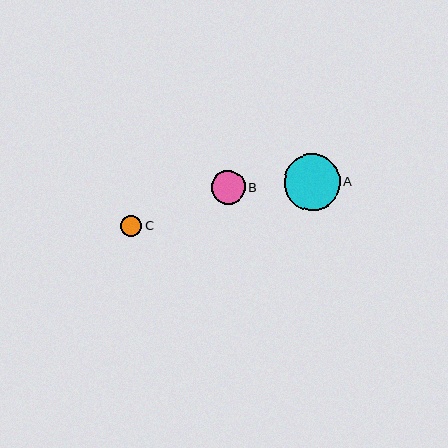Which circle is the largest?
Circle A is the largest with a size of approximately 56 pixels.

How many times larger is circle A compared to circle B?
Circle A is approximately 1.7 times the size of circle B.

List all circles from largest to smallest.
From largest to smallest: A, B, C.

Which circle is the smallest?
Circle C is the smallest with a size of approximately 21 pixels.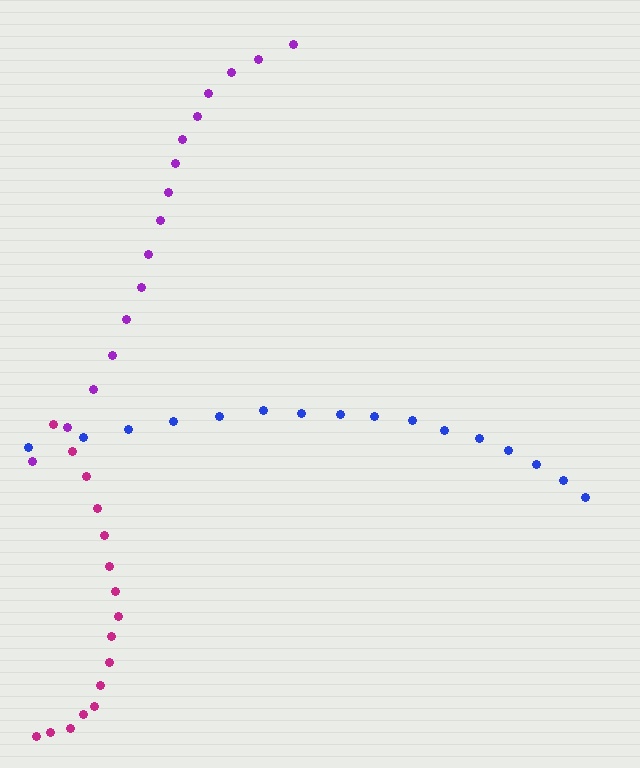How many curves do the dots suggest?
There are 3 distinct paths.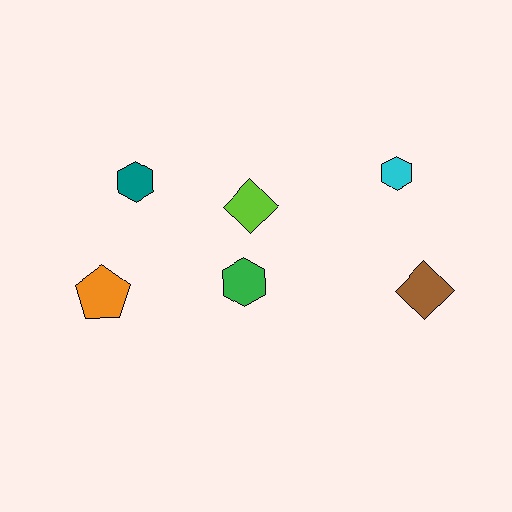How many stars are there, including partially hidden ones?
There are no stars.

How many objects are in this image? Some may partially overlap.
There are 6 objects.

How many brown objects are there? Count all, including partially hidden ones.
There is 1 brown object.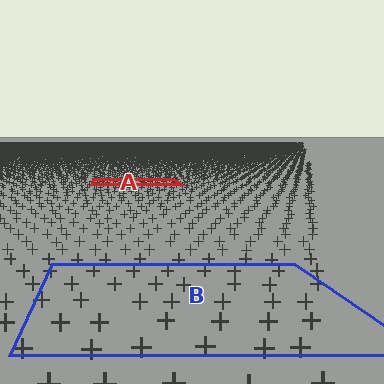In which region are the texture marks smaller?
The texture marks are smaller in region A, because it is farther away.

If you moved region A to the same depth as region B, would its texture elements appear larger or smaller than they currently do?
They would appear larger. At a closer depth, the same texture elements are projected at a bigger on-screen size.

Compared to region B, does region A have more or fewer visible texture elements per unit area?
Region A has more texture elements per unit area — they are packed more densely because it is farther away.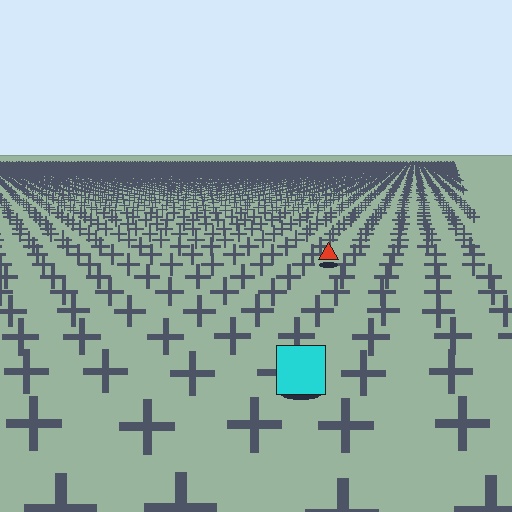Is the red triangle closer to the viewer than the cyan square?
No. The cyan square is closer — you can tell from the texture gradient: the ground texture is coarser near it.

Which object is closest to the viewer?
The cyan square is closest. The texture marks near it are larger and more spread out.